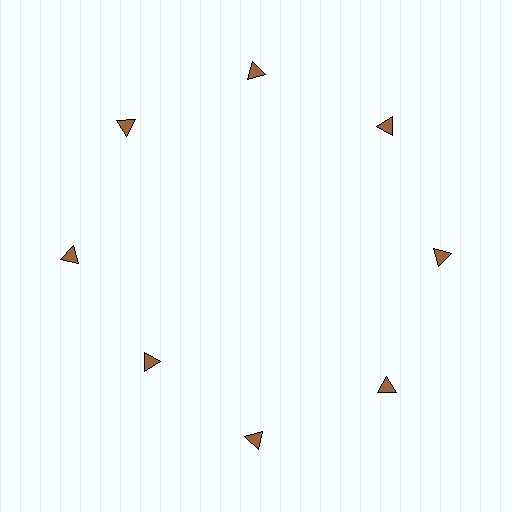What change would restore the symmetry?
The symmetry would be restored by moving it outward, back onto the ring so that all 8 triangles sit at equal angles and equal distance from the center.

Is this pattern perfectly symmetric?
No. The 8 brown triangles are arranged in a ring, but one element near the 8 o'clock position is pulled inward toward the center, breaking the 8-fold rotational symmetry.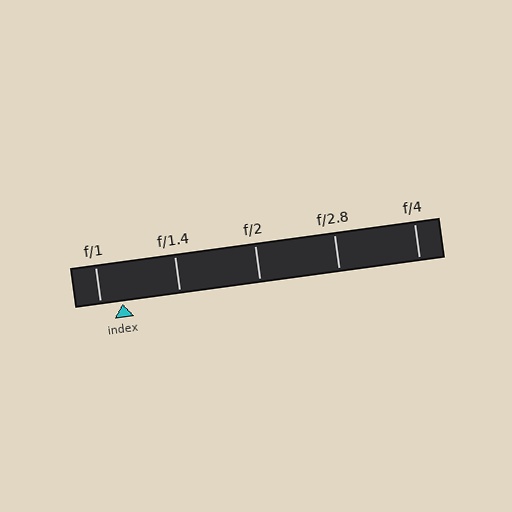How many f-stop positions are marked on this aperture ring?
There are 5 f-stop positions marked.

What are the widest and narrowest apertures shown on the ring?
The widest aperture shown is f/1 and the narrowest is f/4.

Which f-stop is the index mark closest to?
The index mark is closest to f/1.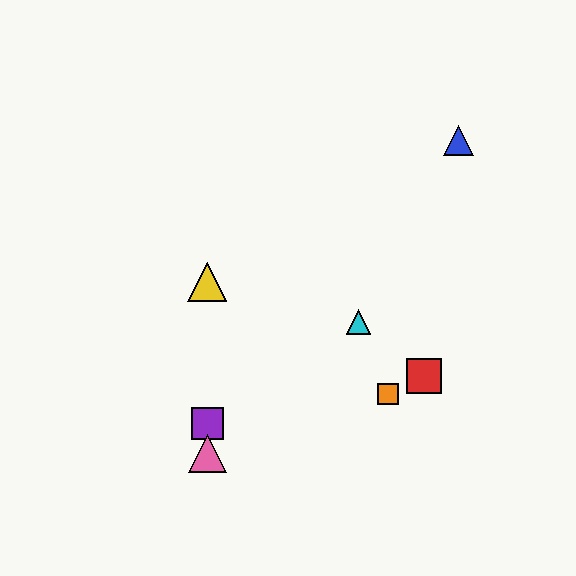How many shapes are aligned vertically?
4 shapes (the green triangle, the yellow triangle, the purple square, the pink triangle) are aligned vertically.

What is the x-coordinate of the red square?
The red square is at x≈424.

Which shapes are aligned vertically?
The green triangle, the yellow triangle, the purple square, the pink triangle are aligned vertically.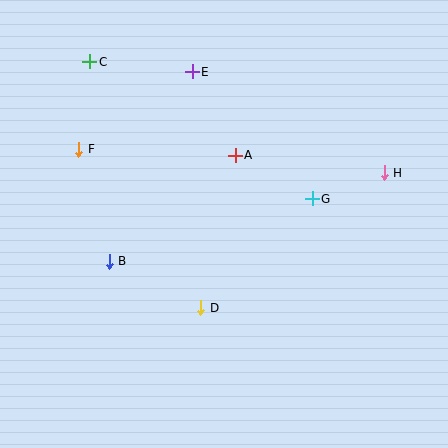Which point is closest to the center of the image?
Point A at (235, 155) is closest to the center.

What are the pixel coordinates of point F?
Point F is at (79, 149).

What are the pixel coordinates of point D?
Point D is at (201, 308).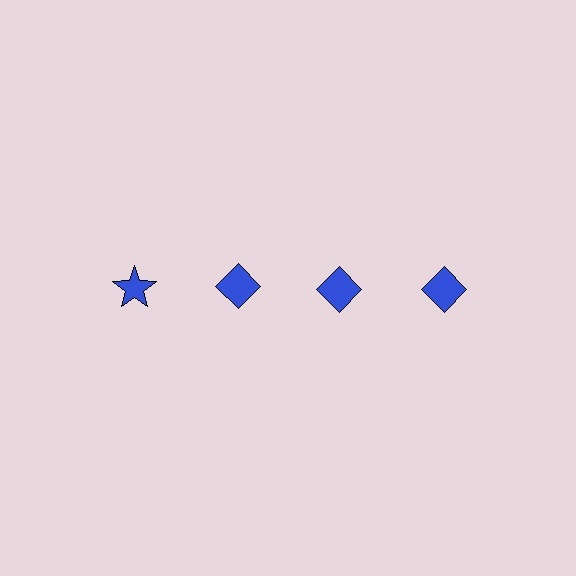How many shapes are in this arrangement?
There are 4 shapes arranged in a grid pattern.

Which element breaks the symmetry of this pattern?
The blue star in the top row, leftmost column breaks the symmetry. All other shapes are blue diamonds.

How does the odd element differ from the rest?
It has a different shape: star instead of diamond.